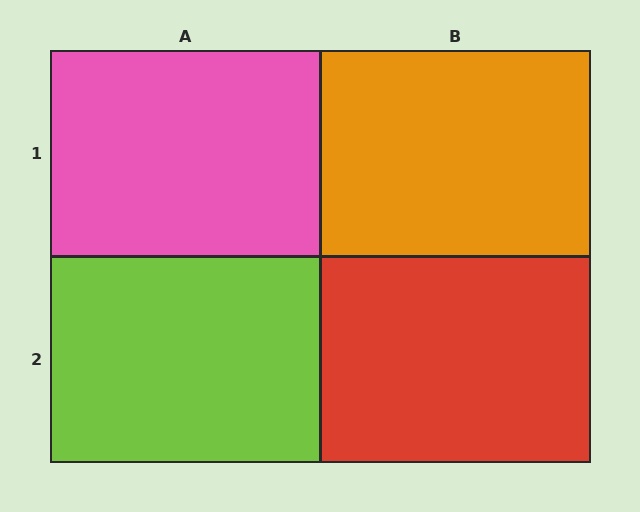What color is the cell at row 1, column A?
Pink.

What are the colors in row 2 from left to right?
Lime, red.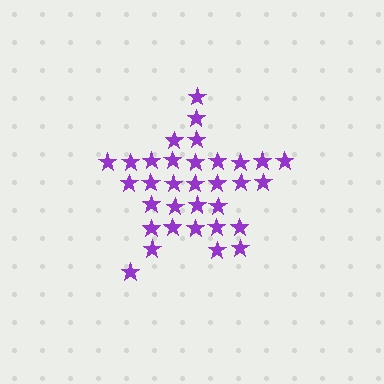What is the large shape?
The large shape is a star.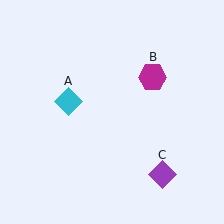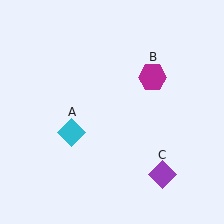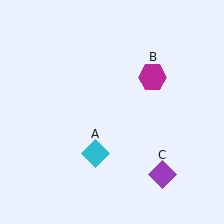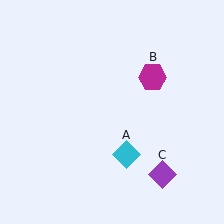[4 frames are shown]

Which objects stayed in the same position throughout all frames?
Magenta hexagon (object B) and purple diamond (object C) remained stationary.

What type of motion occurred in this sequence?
The cyan diamond (object A) rotated counterclockwise around the center of the scene.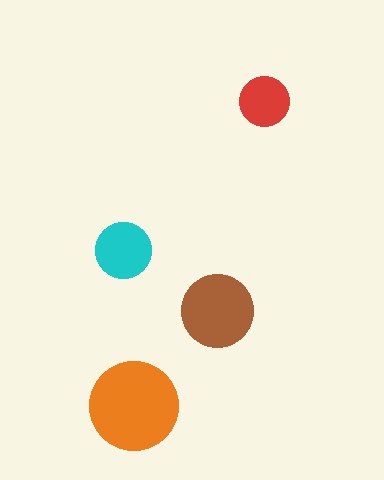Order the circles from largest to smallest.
the orange one, the brown one, the cyan one, the red one.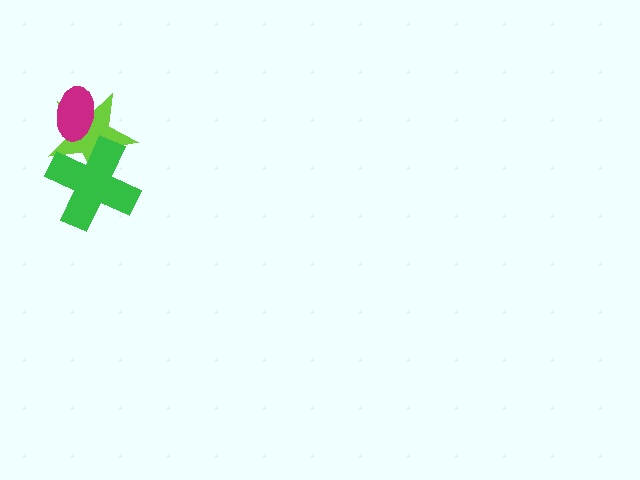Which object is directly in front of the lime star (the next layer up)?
The green cross is directly in front of the lime star.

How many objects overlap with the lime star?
2 objects overlap with the lime star.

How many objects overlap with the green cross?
1 object overlaps with the green cross.